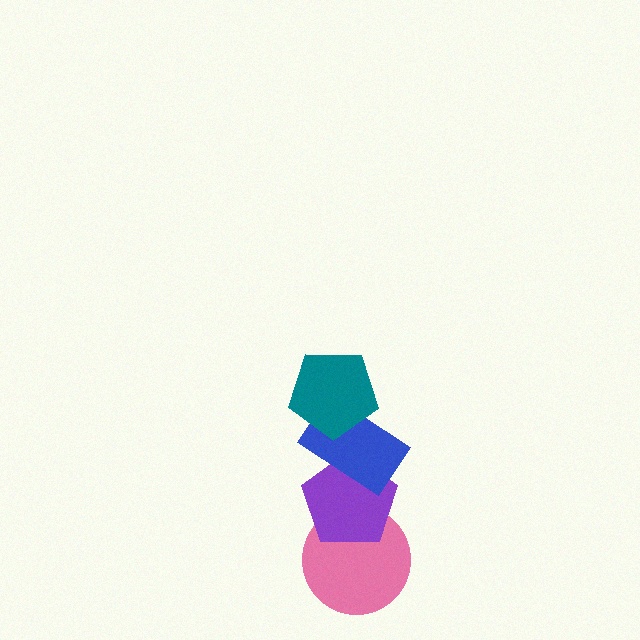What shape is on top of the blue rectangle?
The teal pentagon is on top of the blue rectangle.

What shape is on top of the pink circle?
The purple pentagon is on top of the pink circle.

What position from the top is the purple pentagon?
The purple pentagon is 3rd from the top.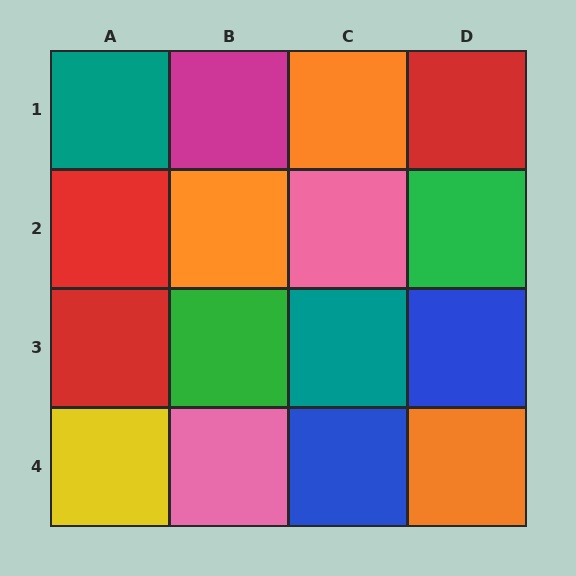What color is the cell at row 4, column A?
Yellow.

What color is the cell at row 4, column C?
Blue.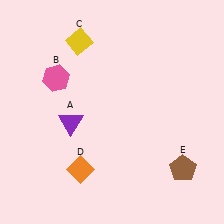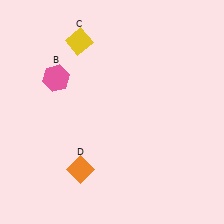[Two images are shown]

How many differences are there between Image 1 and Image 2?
There are 2 differences between the two images.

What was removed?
The brown pentagon (E), the purple triangle (A) were removed in Image 2.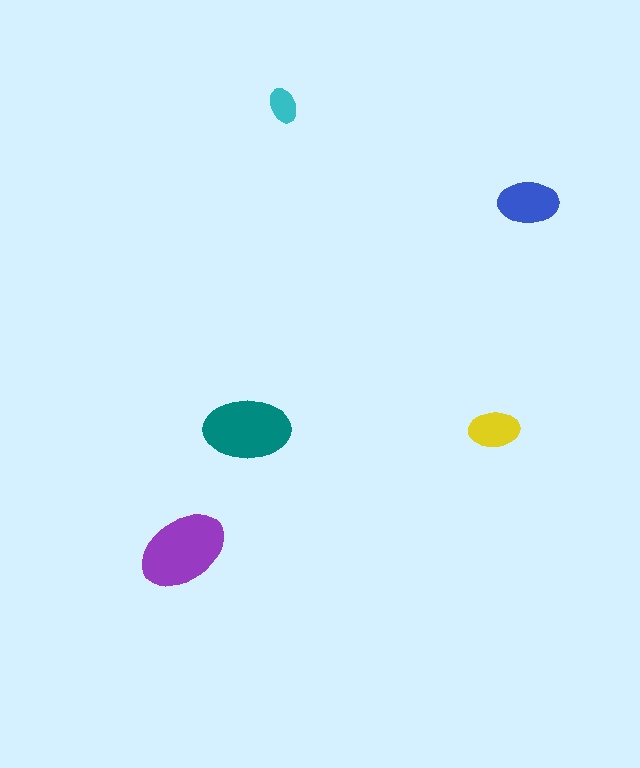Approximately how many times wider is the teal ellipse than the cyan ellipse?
About 2.5 times wider.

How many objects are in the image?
There are 5 objects in the image.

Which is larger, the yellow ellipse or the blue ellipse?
The blue one.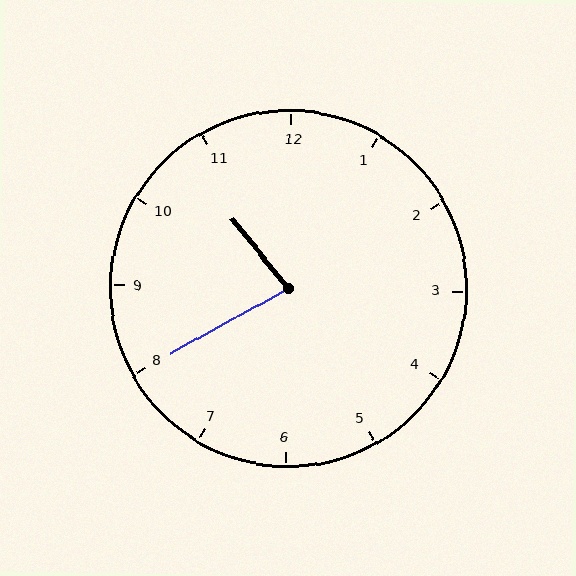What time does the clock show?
10:40.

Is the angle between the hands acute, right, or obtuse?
It is acute.